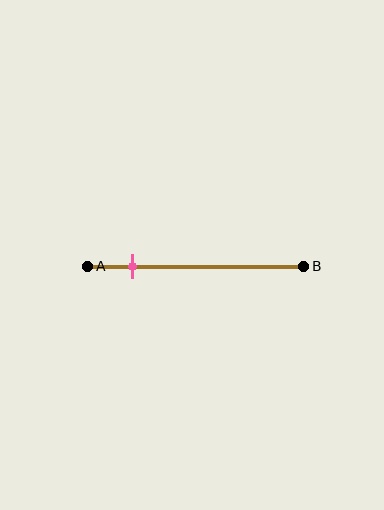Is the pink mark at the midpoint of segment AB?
No, the mark is at about 20% from A, not at the 50% midpoint.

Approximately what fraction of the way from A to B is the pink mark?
The pink mark is approximately 20% of the way from A to B.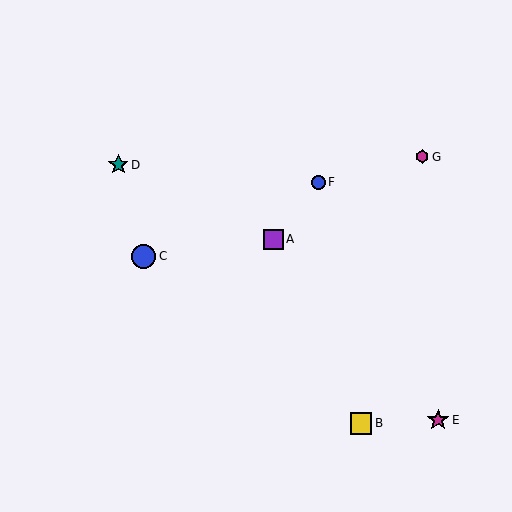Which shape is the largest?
The blue circle (labeled C) is the largest.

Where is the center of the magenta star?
The center of the magenta star is at (438, 420).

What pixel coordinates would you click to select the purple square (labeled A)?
Click at (273, 239) to select the purple square A.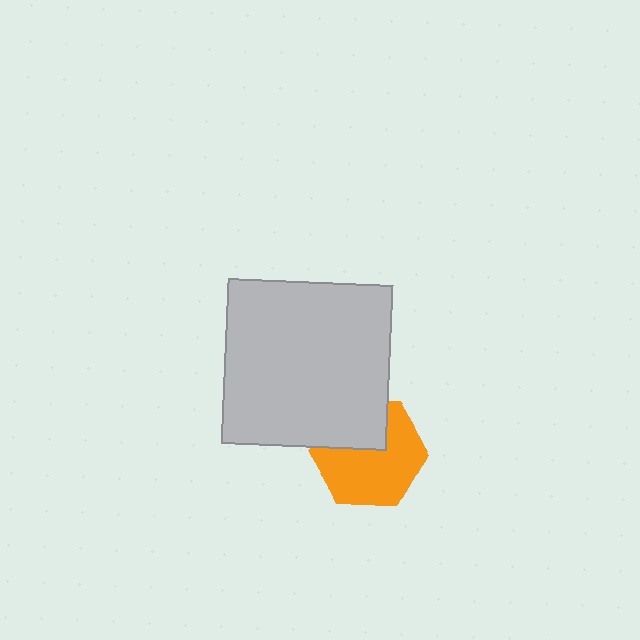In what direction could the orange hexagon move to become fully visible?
The orange hexagon could move down. That would shift it out from behind the light gray square entirely.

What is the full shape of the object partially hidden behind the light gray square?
The partially hidden object is an orange hexagon.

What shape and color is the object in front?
The object in front is a light gray square.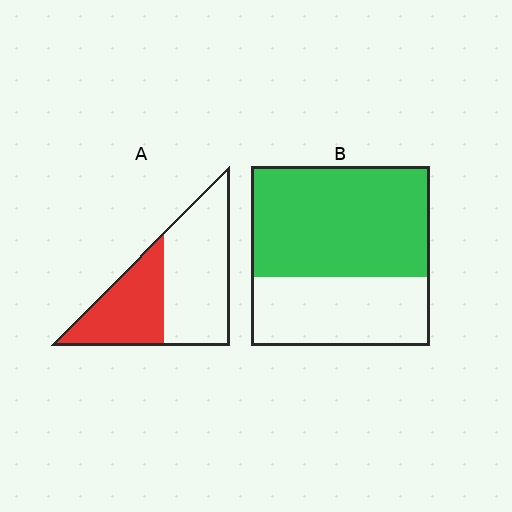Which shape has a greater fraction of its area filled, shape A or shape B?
Shape B.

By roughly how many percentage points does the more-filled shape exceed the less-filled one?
By roughly 20 percentage points (B over A).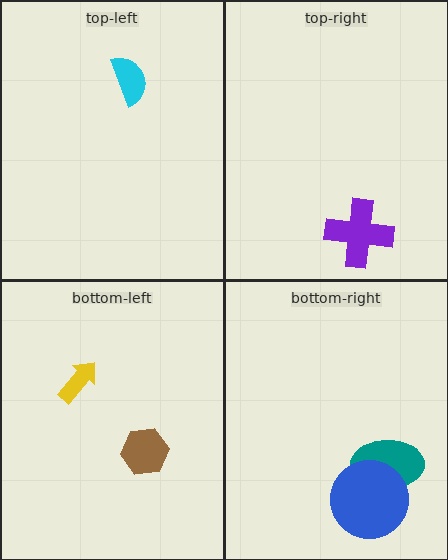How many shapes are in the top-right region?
1.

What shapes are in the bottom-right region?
The teal ellipse, the blue circle.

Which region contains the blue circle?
The bottom-right region.